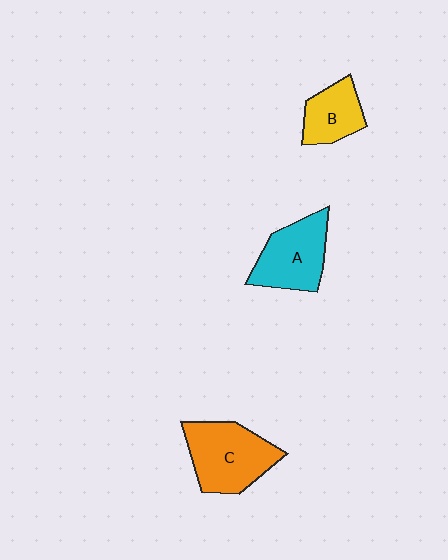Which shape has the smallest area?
Shape B (yellow).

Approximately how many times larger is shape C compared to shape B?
Approximately 1.7 times.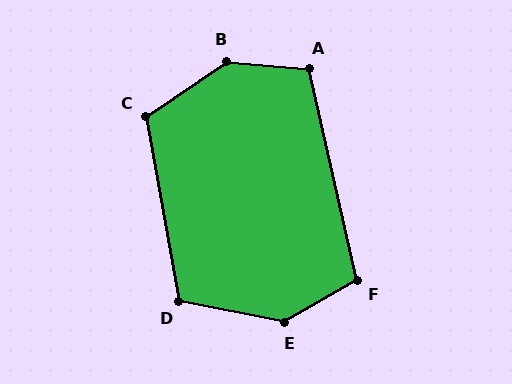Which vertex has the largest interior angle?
B, at approximately 140 degrees.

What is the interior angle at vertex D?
Approximately 112 degrees (obtuse).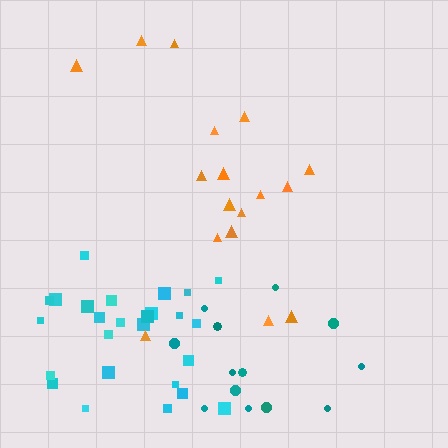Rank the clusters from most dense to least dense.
cyan, orange, teal.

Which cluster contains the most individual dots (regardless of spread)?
Cyan (26).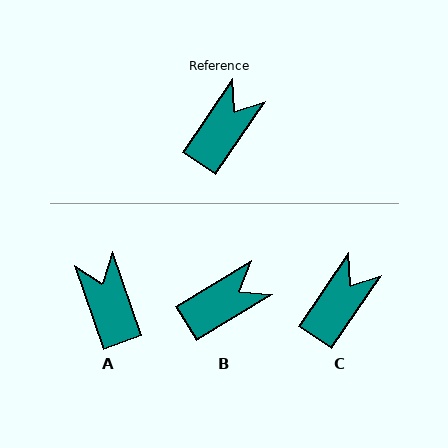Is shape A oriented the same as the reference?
No, it is off by about 54 degrees.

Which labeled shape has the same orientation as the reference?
C.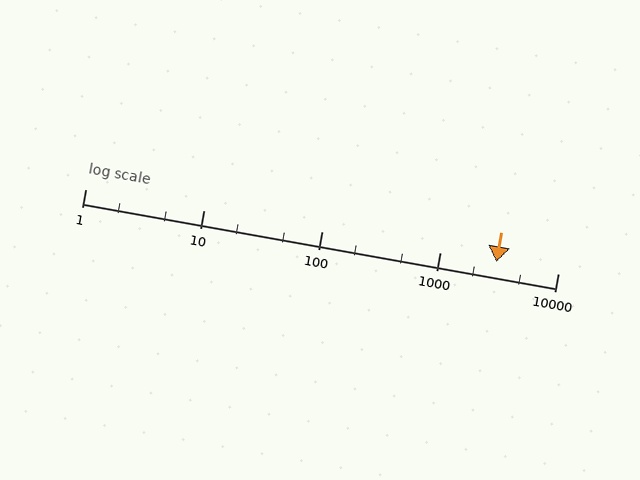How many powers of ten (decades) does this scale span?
The scale spans 4 decades, from 1 to 10000.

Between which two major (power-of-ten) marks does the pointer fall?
The pointer is between 1000 and 10000.